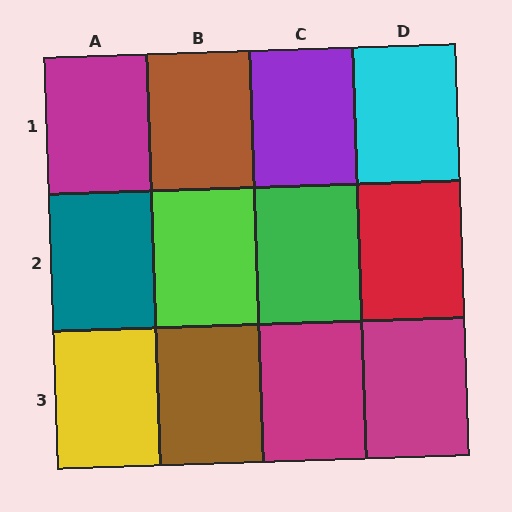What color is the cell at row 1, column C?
Purple.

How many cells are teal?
1 cell is teal.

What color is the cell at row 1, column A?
Magenta.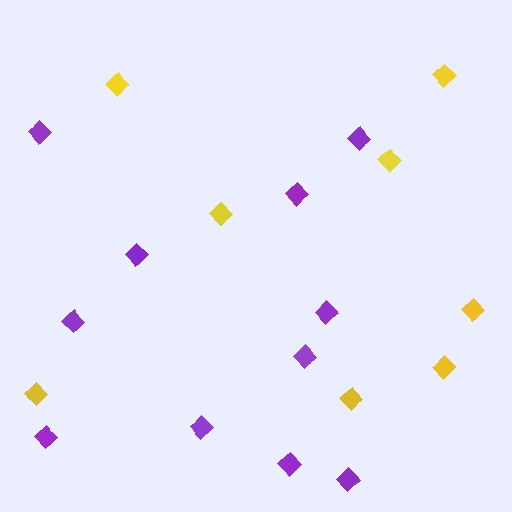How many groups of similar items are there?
There are 2 groups: one group of purple diamonds (11) and one group of yellow diamonds (8).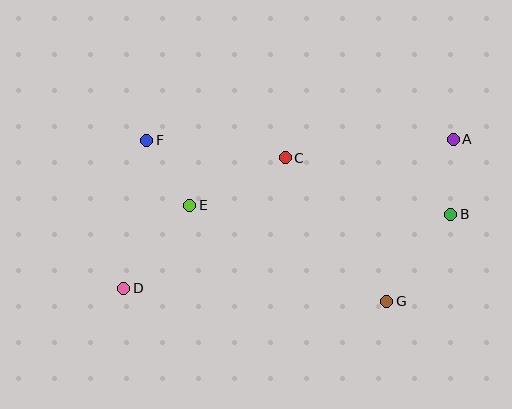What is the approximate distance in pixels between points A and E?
The distance between A and E is approximately 272 pixels.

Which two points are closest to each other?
Points A and B are closest to each other.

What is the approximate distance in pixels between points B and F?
The distance between B and F is approximately 313 pixels.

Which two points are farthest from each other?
Points A and D are farthest from each other.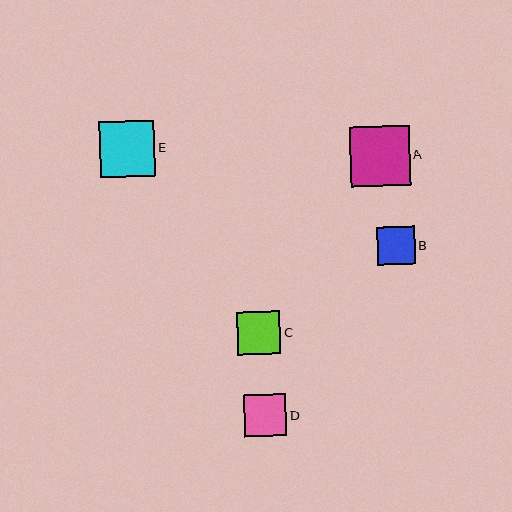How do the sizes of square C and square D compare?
Square C and square D are approximately the same size.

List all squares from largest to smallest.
From largest to smallest: A, E, C, D, B.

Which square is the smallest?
Square B is the smallest with a size of approximately 38 pixels.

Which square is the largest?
Square A is the largest with a size of approximately 59 pixels.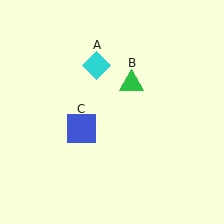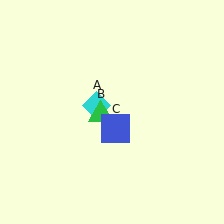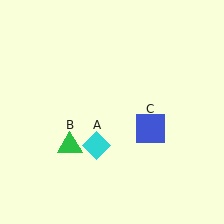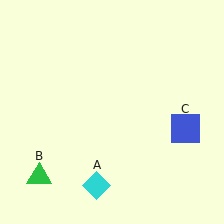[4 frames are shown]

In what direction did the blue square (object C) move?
The blue square (object C) moved right.